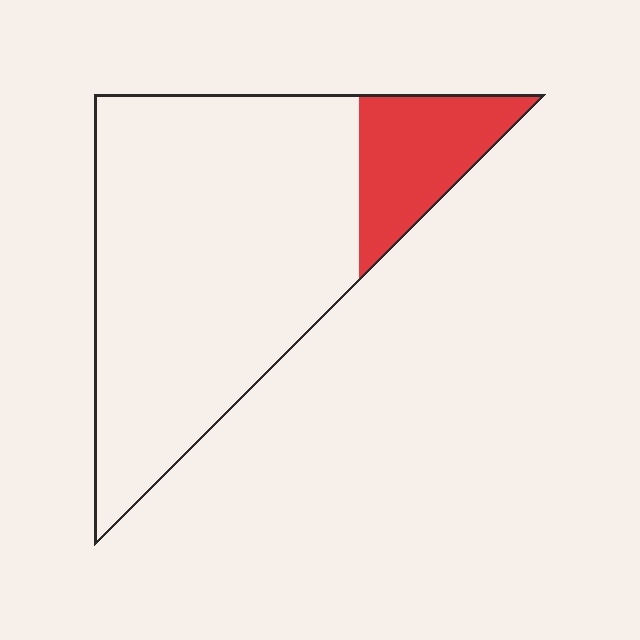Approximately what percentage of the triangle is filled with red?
Approximately 15%.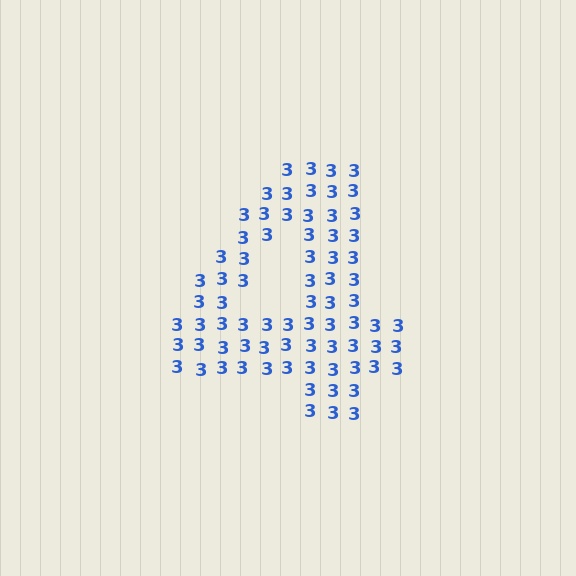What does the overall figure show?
The overall figure shows the digit 4.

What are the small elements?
The small elements are digit 3's.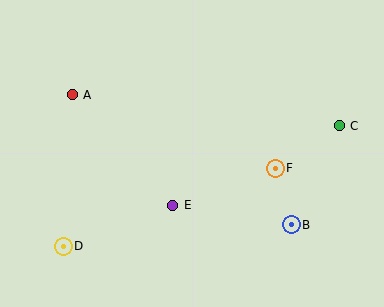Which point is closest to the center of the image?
Point E at (173, 205) is closest to the center.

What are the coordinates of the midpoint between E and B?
The midpoint between E and B is at (232, 215).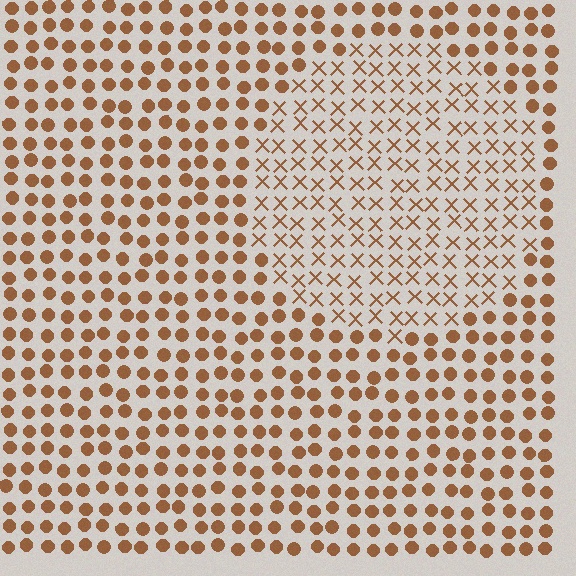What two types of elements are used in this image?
The image uses X marks inside the circle region and circles outside it.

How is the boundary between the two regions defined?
The boundary is defined by a change in element shape: X marks inside vs. circles outside. All elements share the same color and spacing.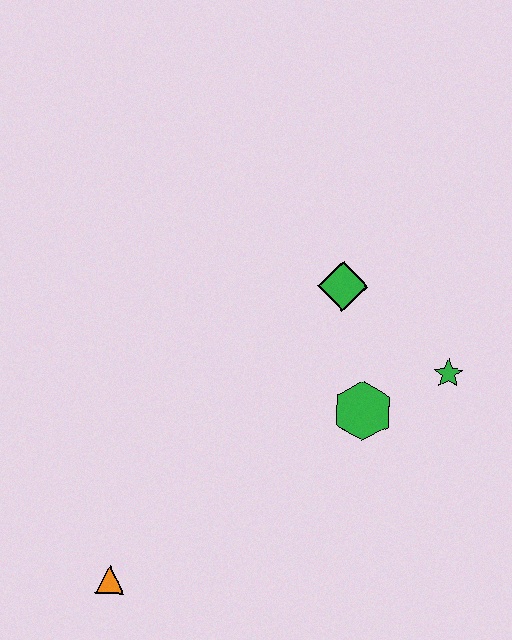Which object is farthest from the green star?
The orange triangle is farthest from the green star.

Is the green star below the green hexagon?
No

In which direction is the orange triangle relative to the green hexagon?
The orange triangle is to the left of the green hexagon.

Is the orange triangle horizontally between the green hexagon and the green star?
No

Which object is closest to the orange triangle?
The green hexagon is closest to the orange triangle.